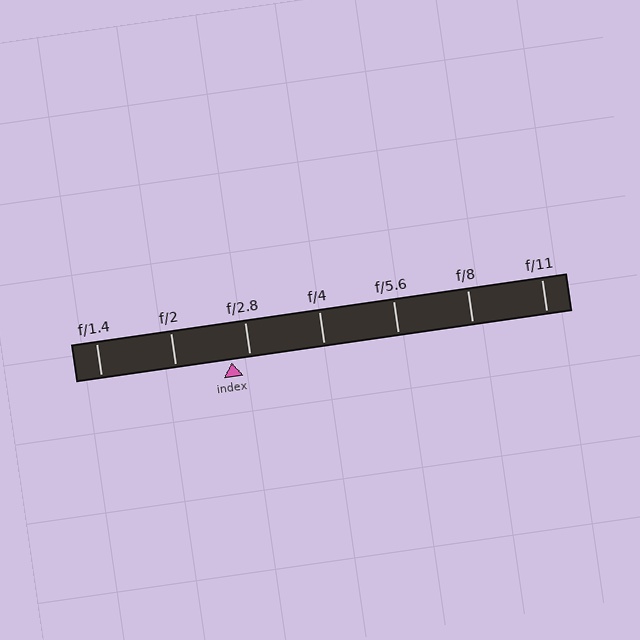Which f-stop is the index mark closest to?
The index mark is closest to f/2.8.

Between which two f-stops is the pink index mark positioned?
The index mark is between f/2 and f/2.8.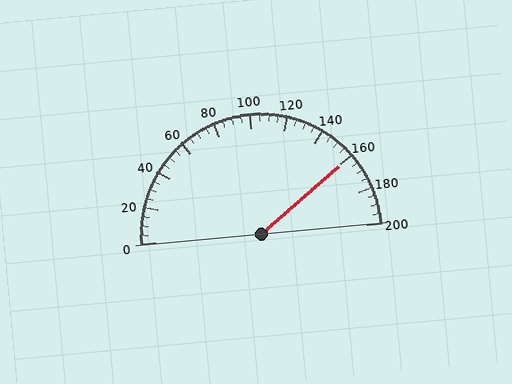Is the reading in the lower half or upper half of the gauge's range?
The reading is in the upper half of the range (0 to 200).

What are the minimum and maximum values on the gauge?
The gauge ranges from 0 to 200.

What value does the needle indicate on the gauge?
The needle indicates approximately 160.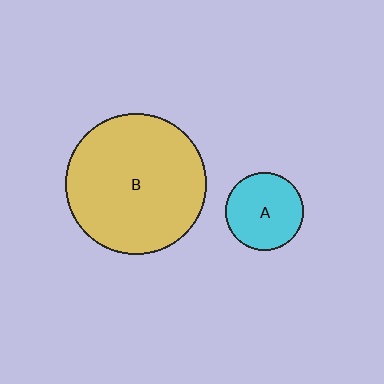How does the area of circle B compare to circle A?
Approximately 3.3 times.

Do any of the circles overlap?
No, none of the circles overlap.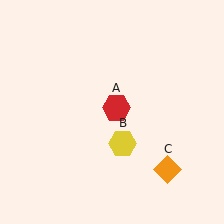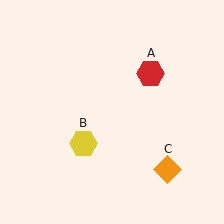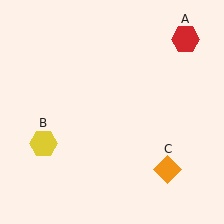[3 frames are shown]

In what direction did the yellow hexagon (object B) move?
The yellow hexagon (object B) moved left.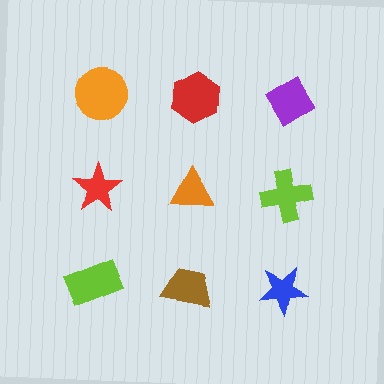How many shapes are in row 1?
3 shapes.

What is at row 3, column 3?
A blue star.